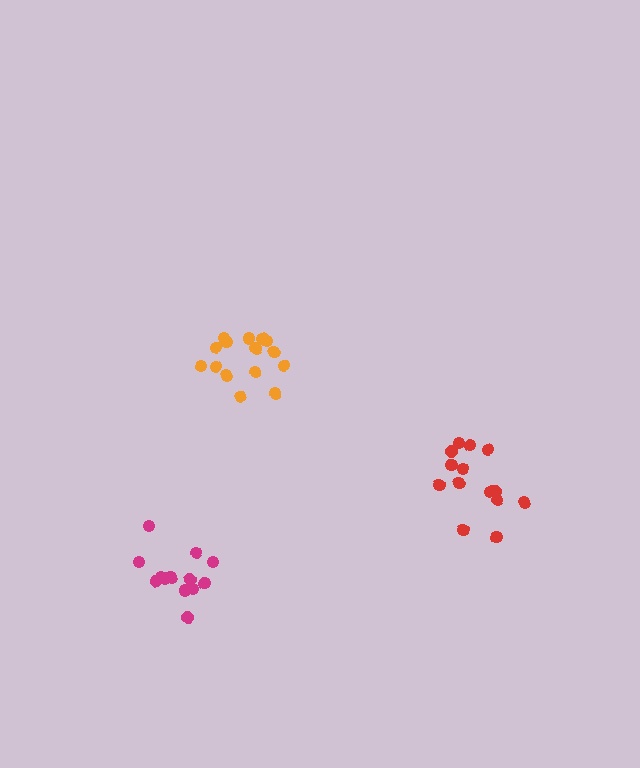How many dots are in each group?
Group 1: 16 dots, Group 2: 14 dots, Group 3: 14 dots (44 total).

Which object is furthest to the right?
The red cluster is rightmost.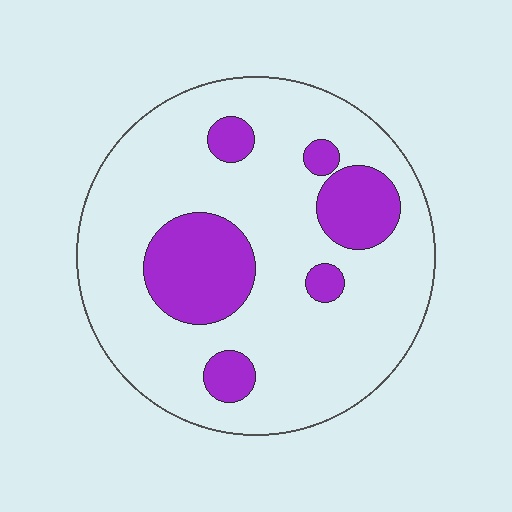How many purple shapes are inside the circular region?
6.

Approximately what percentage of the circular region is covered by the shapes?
Approximately 20%.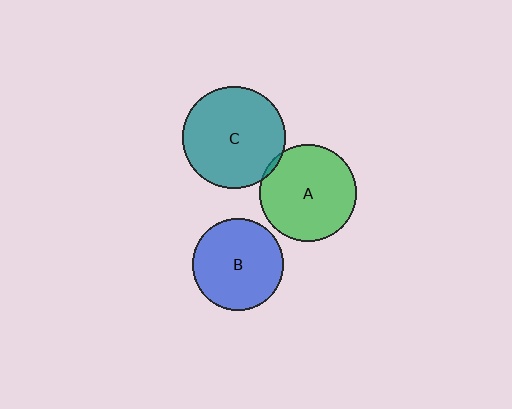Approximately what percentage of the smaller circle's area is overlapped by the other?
Approximately 5%.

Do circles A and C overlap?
Yes.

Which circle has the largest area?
Circle C (teal).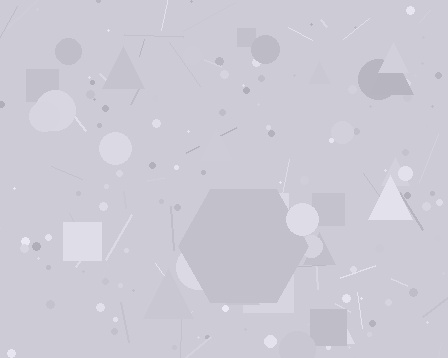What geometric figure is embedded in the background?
A hexagon is embedded in the background.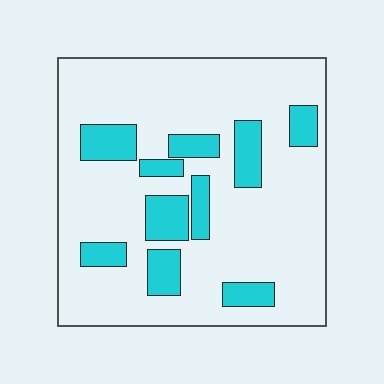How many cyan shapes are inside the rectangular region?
10.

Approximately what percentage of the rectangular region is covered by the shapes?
Approximately 20%.